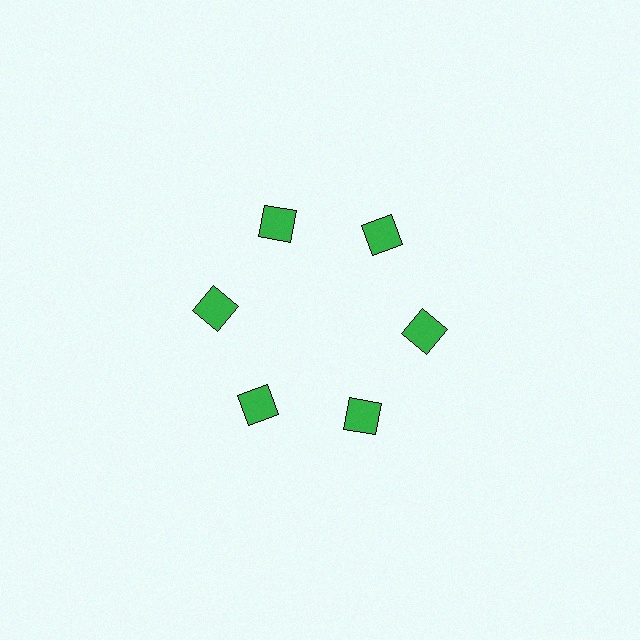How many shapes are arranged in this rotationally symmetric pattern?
There are 6 shapes, arranged in 6 groups of 1.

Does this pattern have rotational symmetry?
Yes, this pattern has 6-fold rotational symmetry. It looks the same after rotating 60 degrees around the center.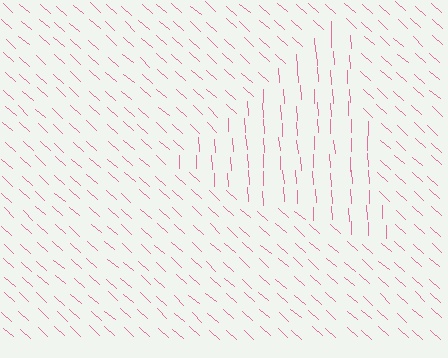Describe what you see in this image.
The image is filled with small pink line segments. A triangle region in the image has lines oriented differently from the surrounding lines, creating a visible texture boundary.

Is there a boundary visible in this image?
Yes, there is a texture boundary formed by a change in line orientation.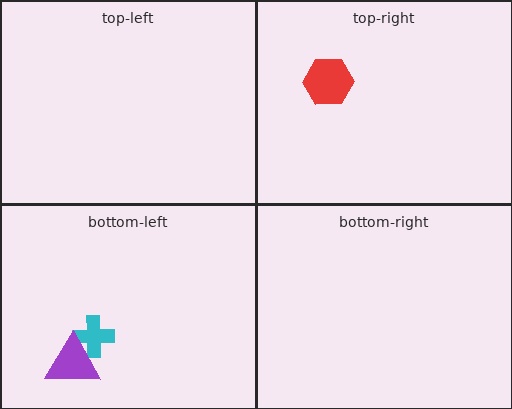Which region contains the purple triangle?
The bottom-left region.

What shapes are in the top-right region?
The red hexagon.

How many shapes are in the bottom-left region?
2.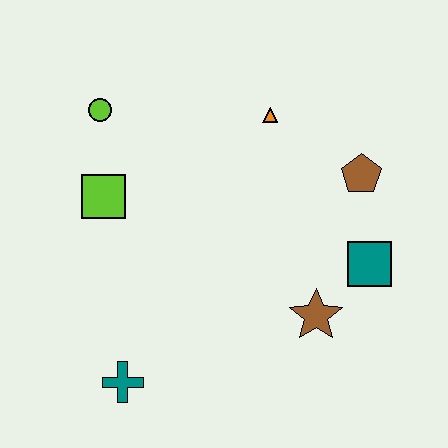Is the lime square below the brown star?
No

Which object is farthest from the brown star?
The lime circle is farthest from the brown star.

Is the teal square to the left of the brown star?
No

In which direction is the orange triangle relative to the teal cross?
The orange triangle is above the teal cross.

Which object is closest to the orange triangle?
The brown pentagon is closest to the orange triangle.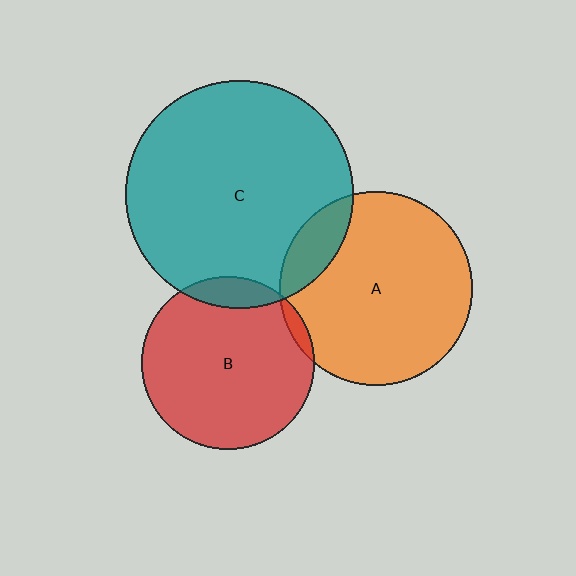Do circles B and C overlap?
Yes.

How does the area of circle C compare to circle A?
Approximately 1.4 times.